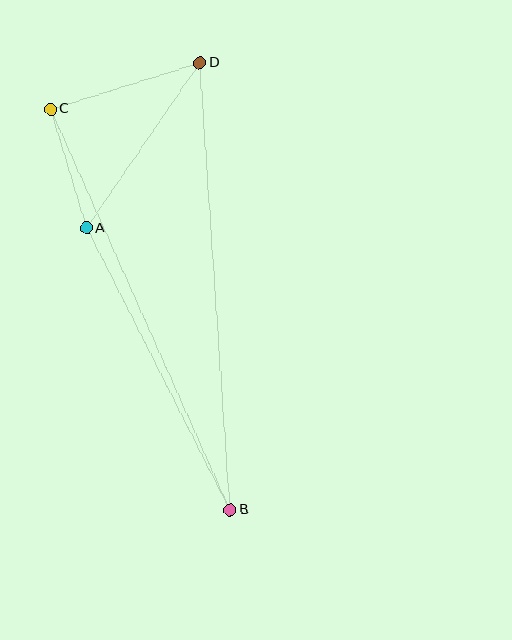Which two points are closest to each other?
Points A and C are closest to each other.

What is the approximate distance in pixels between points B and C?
The distance between B and C is approximately 439 pixels.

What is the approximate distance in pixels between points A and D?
The distance between A and D is approximately 200 pixels.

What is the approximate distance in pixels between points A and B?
The distance between A and B is approximately 316 pixels.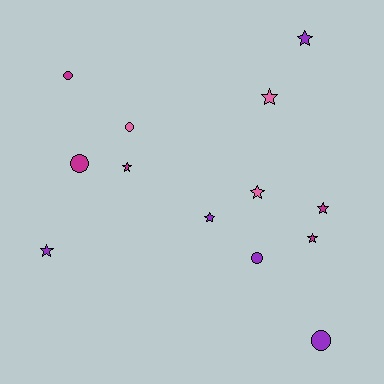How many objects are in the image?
There are 13 objects.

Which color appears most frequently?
Purple, with 5 objects.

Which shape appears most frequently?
Star, with 8 objects.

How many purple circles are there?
There are 2 purple circles.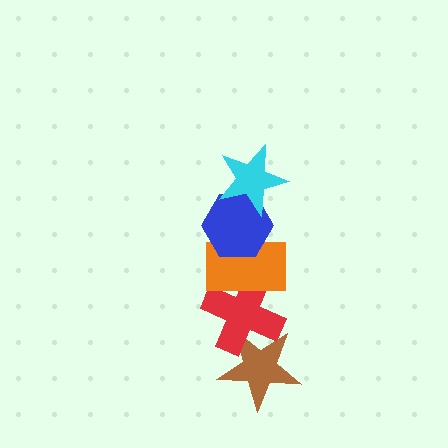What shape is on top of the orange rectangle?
The blue hexagon is on top of the orange rectangle.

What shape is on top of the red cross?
The orange rectangle is on top of the red cross.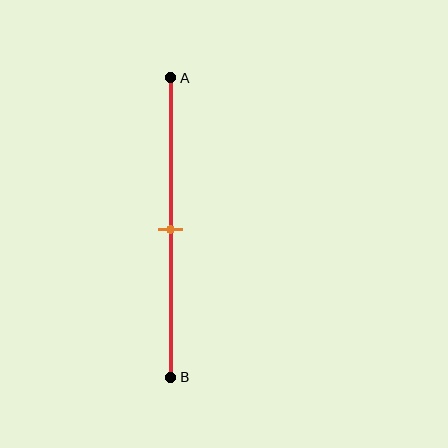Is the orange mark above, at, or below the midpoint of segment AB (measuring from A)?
The orange mark is approximately at the midpoint of segment AB.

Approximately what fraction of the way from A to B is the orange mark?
The orange mark is approximately 50% of the way from A to B.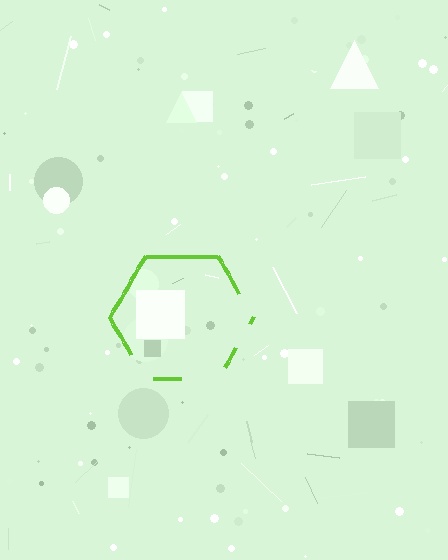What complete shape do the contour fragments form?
The contour fragments form a hexagon.